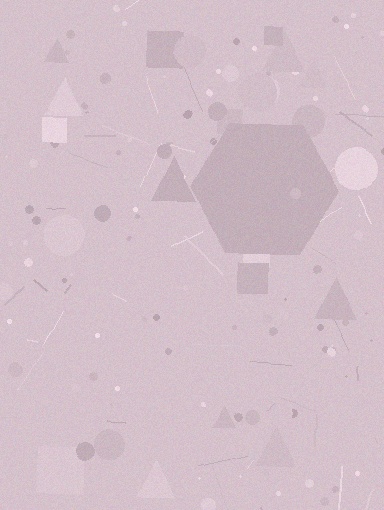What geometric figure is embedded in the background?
A hexagon is embedded in the background.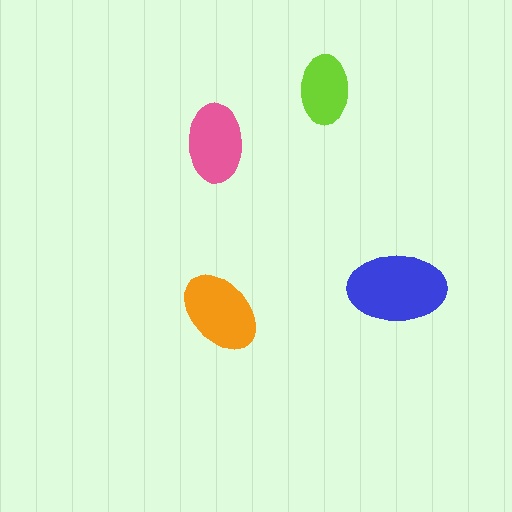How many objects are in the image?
There are 4 objects in the image.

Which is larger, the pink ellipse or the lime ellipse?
The pink one.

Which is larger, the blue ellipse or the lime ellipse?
The blue one.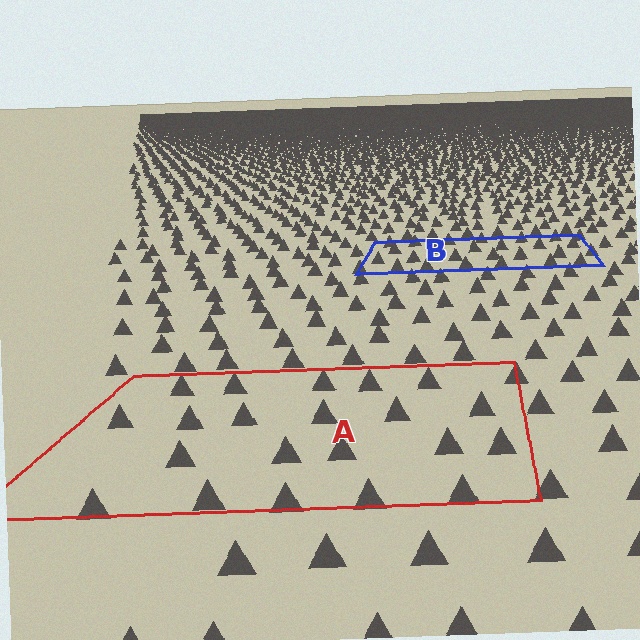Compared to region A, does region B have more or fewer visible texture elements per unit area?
Region B has more texture elements per unit area — they are packed more densely because it is farther away.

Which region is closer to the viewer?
Region A is closer. The texture elements there are larger and more spread out.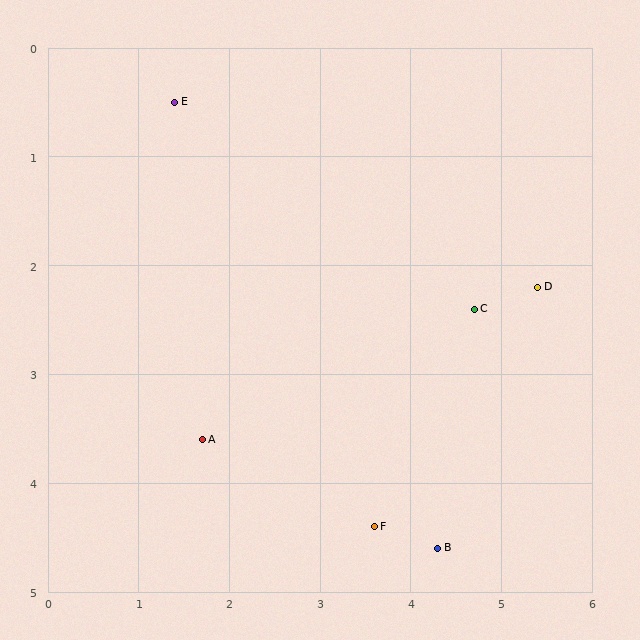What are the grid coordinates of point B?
Point B is at approximately (4.3, 4.6).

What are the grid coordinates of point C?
Point C is at approximately (4.7, 2.4).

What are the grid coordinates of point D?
Point D is at approximately (5.4, 2.2).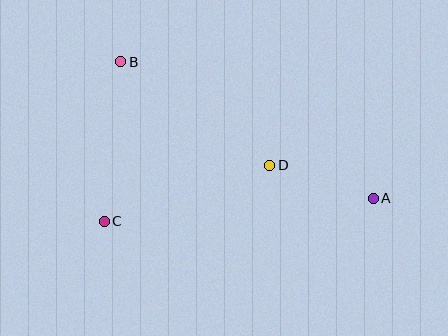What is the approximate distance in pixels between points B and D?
The distance between B and D is approximately 181 pixels.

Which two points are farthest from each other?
Points A and B are farthest from each other.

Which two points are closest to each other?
Points A and D are closest to each other.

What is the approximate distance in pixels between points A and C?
The distance between A and C is approximately 270 pixels.